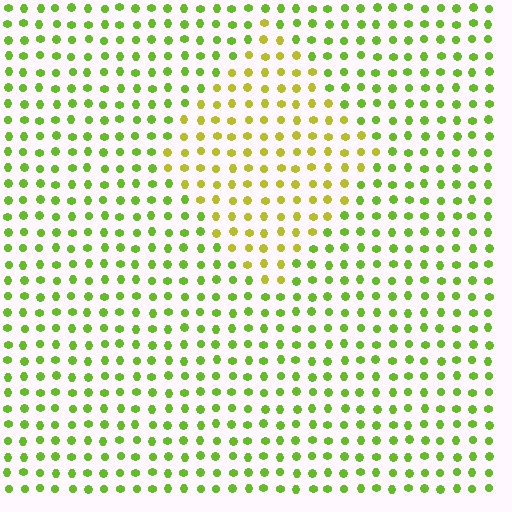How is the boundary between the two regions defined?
The boundary is defined purely by a slight shift in hue (about 35 degrees). Spacing, size, and orientation are identical on both sides.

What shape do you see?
I see a diamond.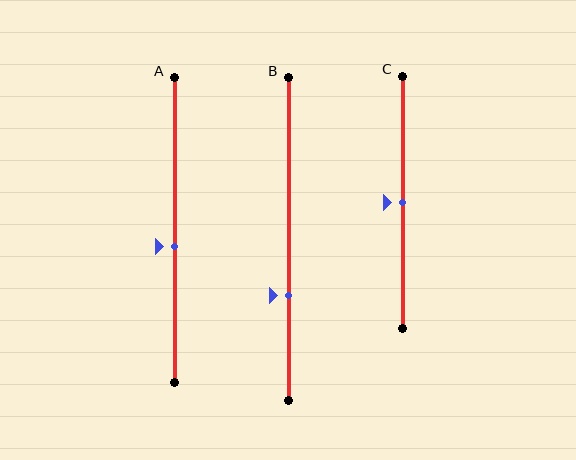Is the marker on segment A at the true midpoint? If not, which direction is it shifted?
No, the marker on segment A is shifted downward by about 5% of the segment length.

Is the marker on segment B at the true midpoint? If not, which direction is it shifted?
No, the marker on segment B is shifted downward by about 17% of the segment length.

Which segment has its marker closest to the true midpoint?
Segment C has its marker closest to the true midpoint.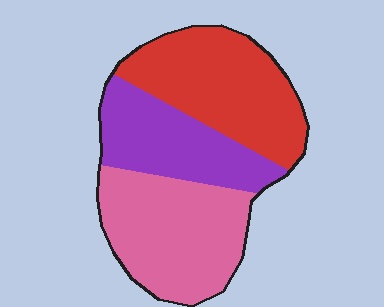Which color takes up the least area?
Purple, at roughly 25%.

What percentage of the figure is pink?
Pink covers around 35% of the figure.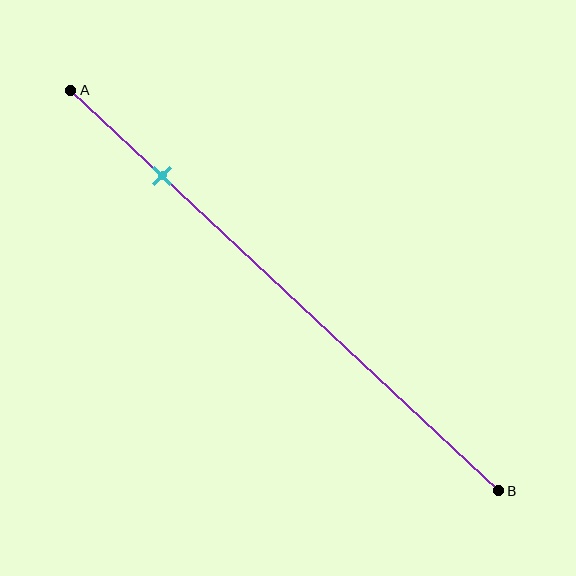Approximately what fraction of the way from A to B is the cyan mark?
The cyan mark is approximately 20% of the way from A to B.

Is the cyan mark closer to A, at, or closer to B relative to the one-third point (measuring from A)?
The cyan mark is closer to point A than the one-third point of segment AB.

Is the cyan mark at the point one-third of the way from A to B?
No, the mark is at about 20% from A, not at the 33% one-third point.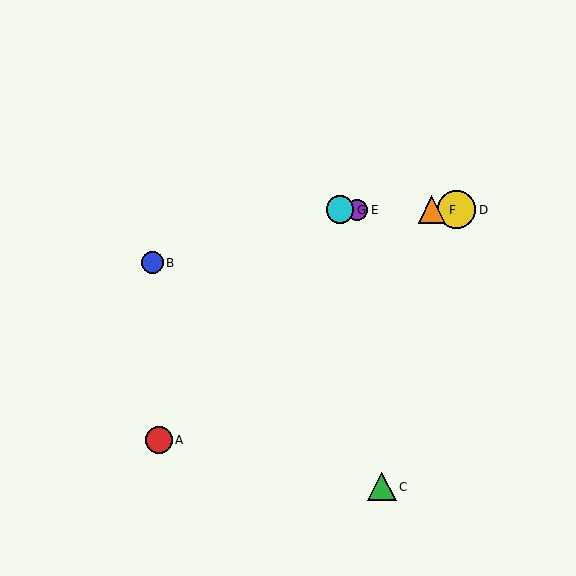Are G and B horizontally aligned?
No, G is at y≈210 and B is at y≈263.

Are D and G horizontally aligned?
Yes, both are at y≈210.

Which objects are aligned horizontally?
Objects D, E, F, G are aligned horizontally.